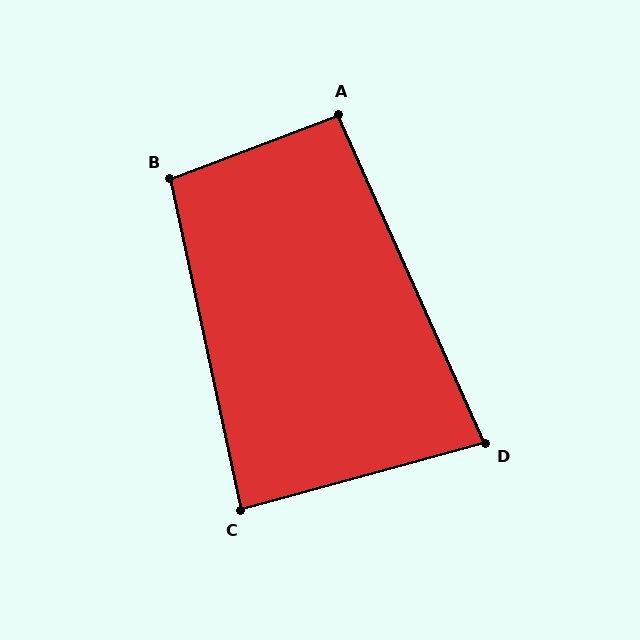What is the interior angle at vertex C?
Approximately 87 degrees (approximately right).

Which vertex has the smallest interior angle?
D, at approximately 81 degrees.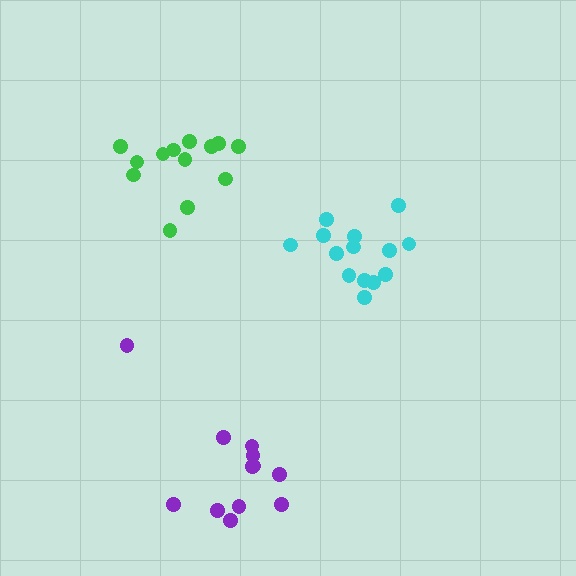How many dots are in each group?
Group 1: 14 dots, Group 2: 12 dots, Group 3: 13 dots (39 total).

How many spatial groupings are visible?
There are 3 spatial groupings.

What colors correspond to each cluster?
The clusters are colored: cyan, purple, green.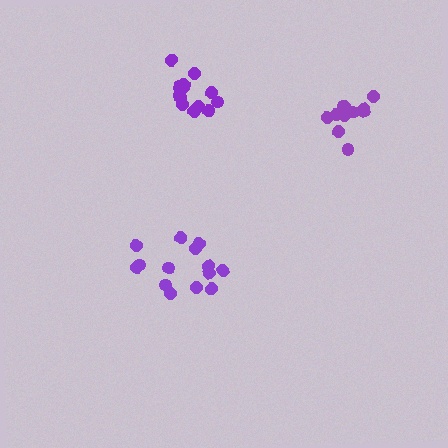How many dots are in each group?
Group 1: 14 dots, Group 2: 11 dots, Group 3: 14 dots (39 total).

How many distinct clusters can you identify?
There are 3 distinct clusters.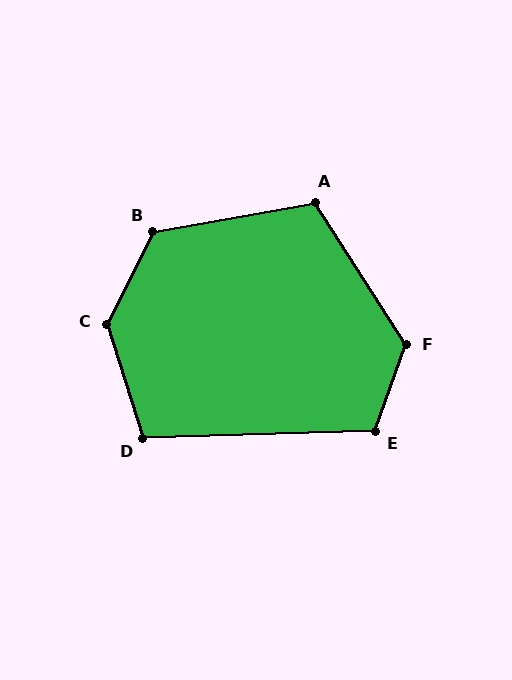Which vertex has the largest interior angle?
C, at approximately 136 degrees.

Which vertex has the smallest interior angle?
D, at approximately 106 degrees.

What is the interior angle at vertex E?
Approximately 111 degrees (obtuse).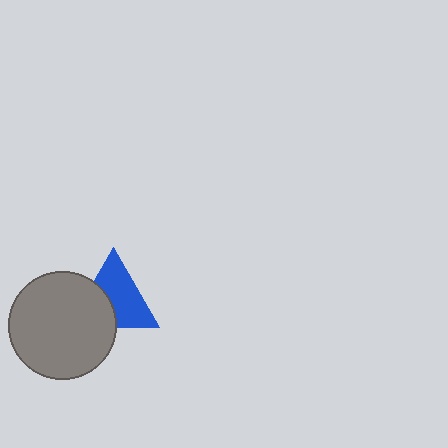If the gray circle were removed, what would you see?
You would see the complete blue triangle.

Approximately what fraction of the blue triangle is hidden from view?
Roughly 37% of the blue triangle is hidden behind the gray circle.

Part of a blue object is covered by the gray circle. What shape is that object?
It is a triangle.